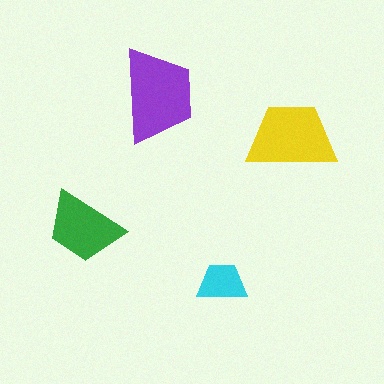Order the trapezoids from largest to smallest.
the purple one, the yellow one, the green one, the cyan one.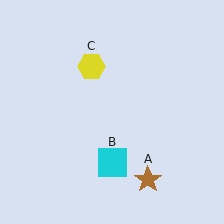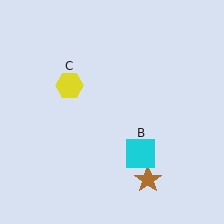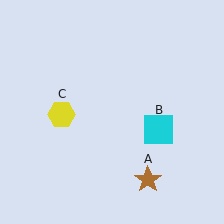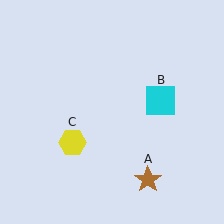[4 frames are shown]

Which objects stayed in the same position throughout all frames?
Brown star (object A) remained stationary.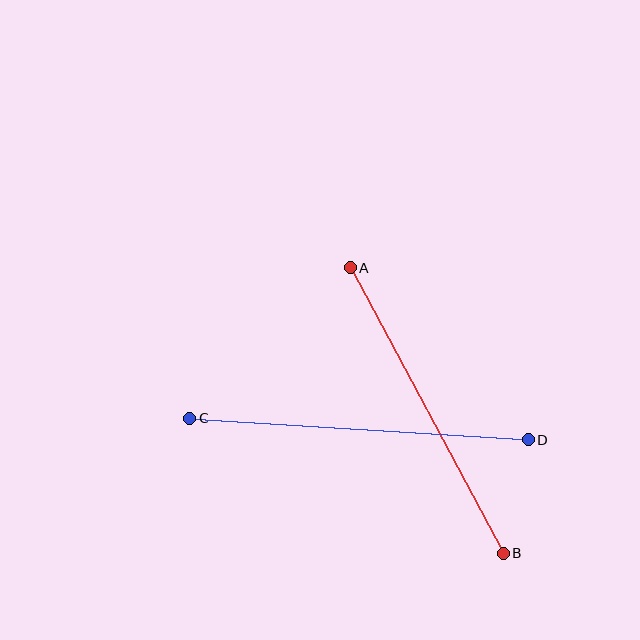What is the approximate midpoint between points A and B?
The midpoint is at approximately (427, 411) pixels.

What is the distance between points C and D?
The distance is approximately 339 pixels.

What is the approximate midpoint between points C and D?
The midpoint is at approximately (359, 429) pixels.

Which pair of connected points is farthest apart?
Points C and D are farthest apart.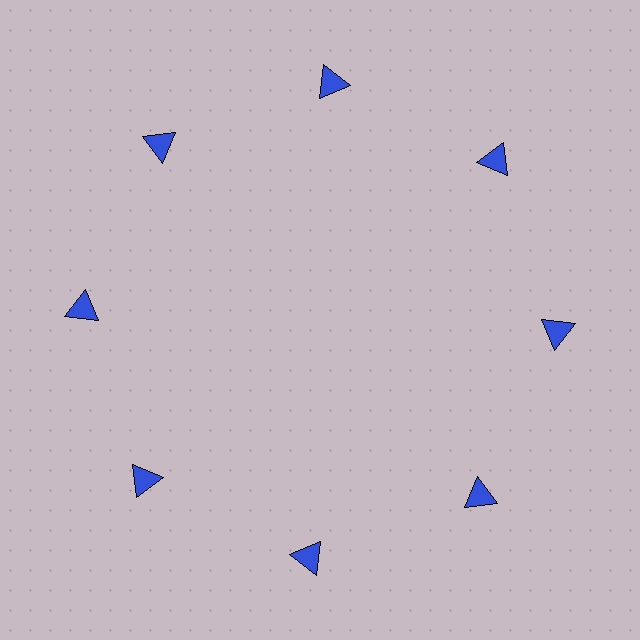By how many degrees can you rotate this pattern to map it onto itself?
The pattern maps onto itself every 45 degrees of rotation.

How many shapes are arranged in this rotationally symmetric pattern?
There are 8 shapes, arranged in 8 groups of 1.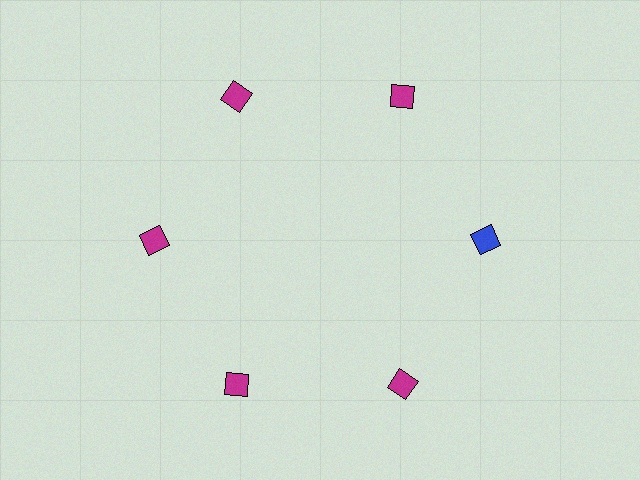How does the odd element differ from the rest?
It has a different color: blue instead of magenta.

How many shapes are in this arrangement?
There are 6 shapes arranged in a ring pattern.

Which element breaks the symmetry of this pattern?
The blue diamond at roughly the 3 o'clock position breaks the symmetry. All other shapes are magenta diamonds.